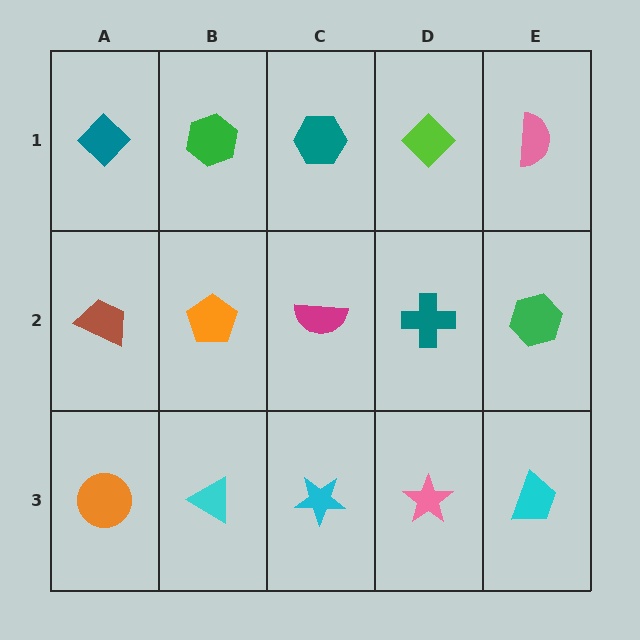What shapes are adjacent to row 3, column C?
A magenta semicircle (row 2, column C), a cyan triangle (row 3, column B), a pink star (row 3, column D).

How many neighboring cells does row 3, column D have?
3.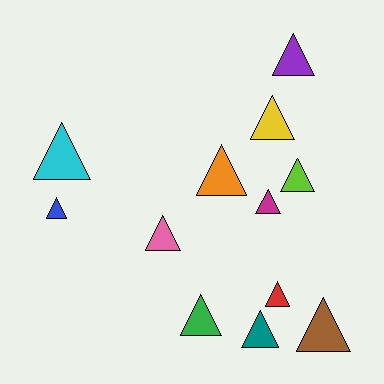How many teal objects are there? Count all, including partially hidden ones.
There is 1 teal object.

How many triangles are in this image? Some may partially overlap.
There are 12 triangles.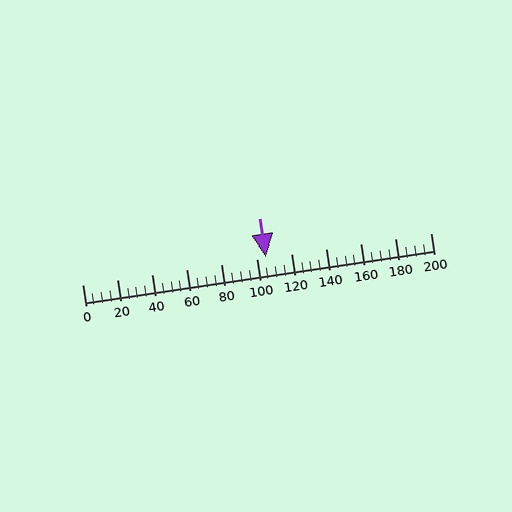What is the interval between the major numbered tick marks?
The major tick marks are spaced 20 units apart.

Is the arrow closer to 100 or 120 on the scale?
The arrow is closer to 100.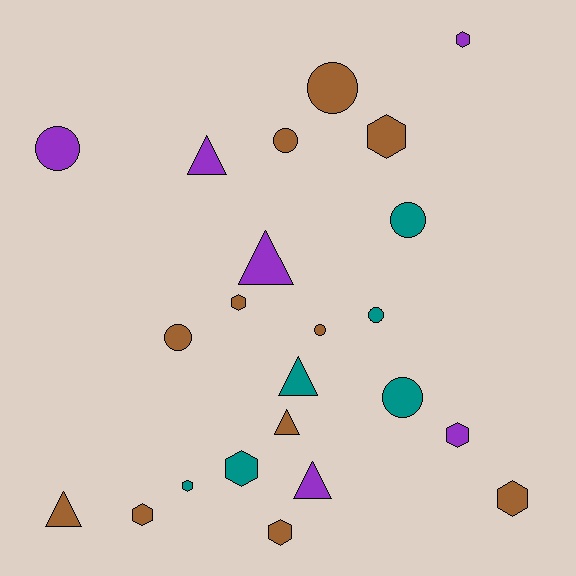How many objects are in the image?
There are 23 objects.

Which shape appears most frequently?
Hexagon, with 9 objects.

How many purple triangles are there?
There are 3 purple triangles.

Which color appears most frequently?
Brown, with 11 objects.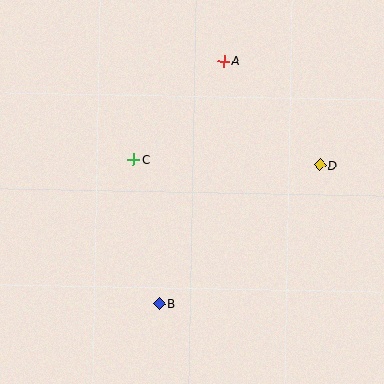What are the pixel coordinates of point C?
Point C is at (133, 159).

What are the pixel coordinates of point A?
Point A is at (224, 61).